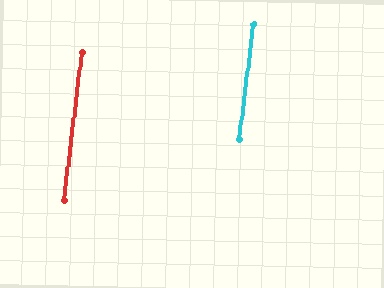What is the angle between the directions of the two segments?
Approximately 0 degrees.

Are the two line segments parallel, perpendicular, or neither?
Parallel — their directions differ by only 0.1°.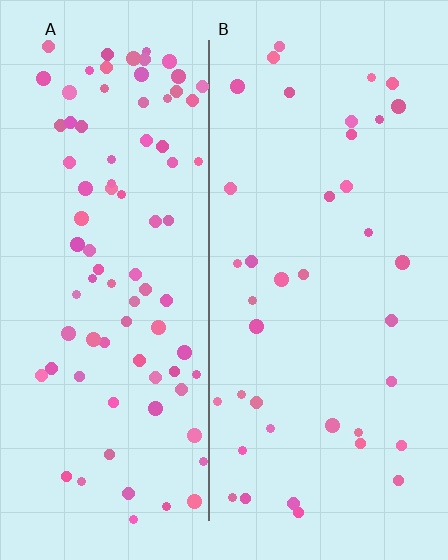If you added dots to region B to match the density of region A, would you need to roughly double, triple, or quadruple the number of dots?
Approximately double.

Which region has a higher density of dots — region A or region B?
A (the left).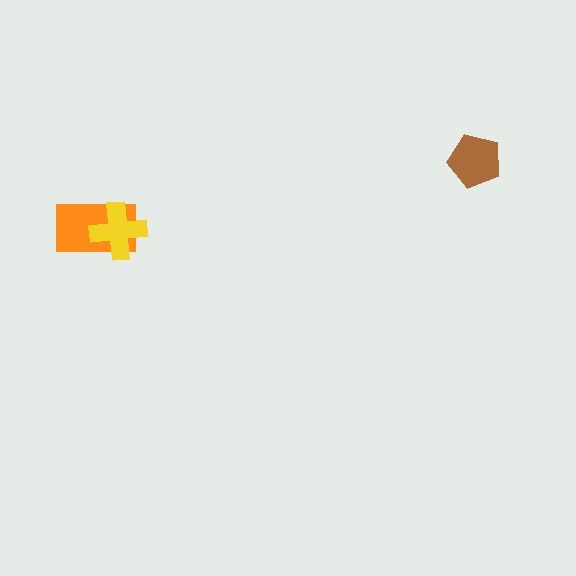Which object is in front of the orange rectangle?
The yellow cross is in front of the orange rectangle.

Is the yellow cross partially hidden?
No, no other shape covers it.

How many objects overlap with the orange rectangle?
1 object overlaps with the orange rectangle.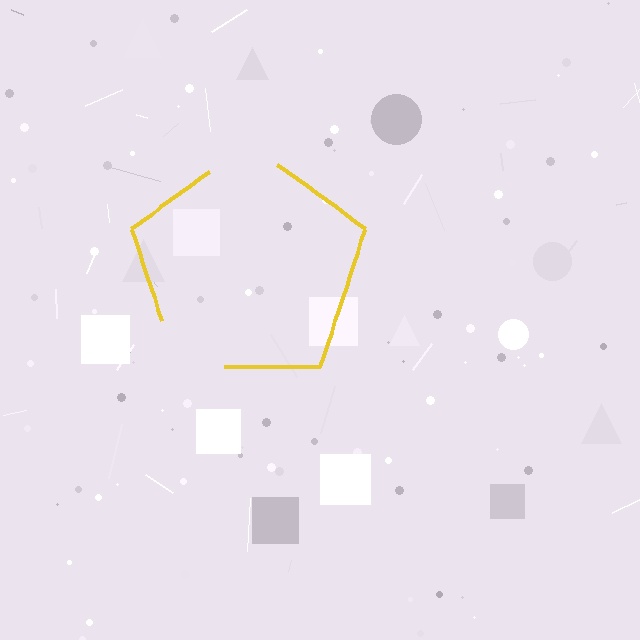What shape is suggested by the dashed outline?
The dashed outline suggests a pentagon.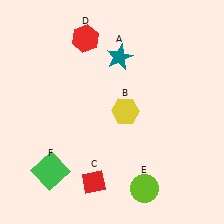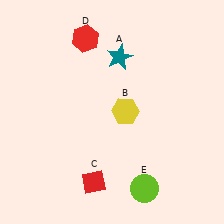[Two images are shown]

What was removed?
The green square (F) was removed in Image 2.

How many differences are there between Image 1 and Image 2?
There is 1 difference between the two images.